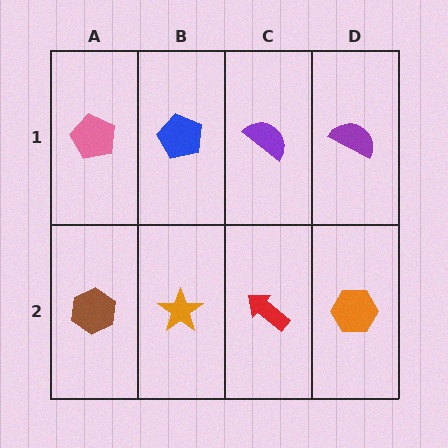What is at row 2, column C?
A red arrow.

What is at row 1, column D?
A purple semicircle.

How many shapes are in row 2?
4 shapes.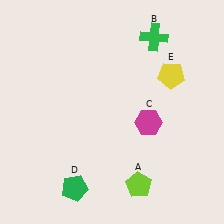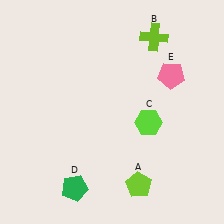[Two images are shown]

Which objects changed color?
B changed from green to lime. C changed from magenta to lime. E changed from yellow to pink.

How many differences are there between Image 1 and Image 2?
There are 3 differences between the two images.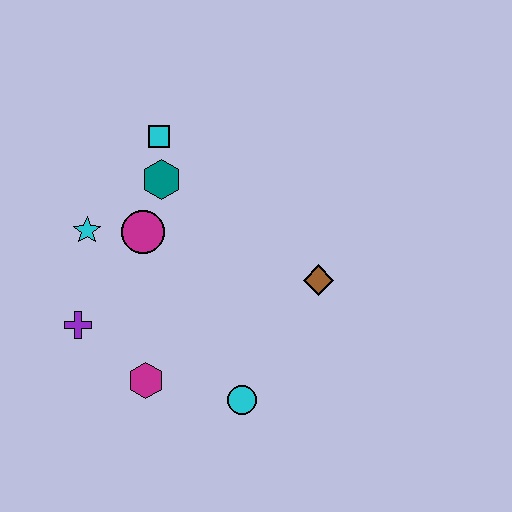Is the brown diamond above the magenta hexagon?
Yes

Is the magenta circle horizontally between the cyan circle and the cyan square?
No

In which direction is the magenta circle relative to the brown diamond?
The magenta circle is to the left of the brown diamond.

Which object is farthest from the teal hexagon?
The cyan circle is farthest from the teal hexagon.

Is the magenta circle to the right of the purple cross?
Yes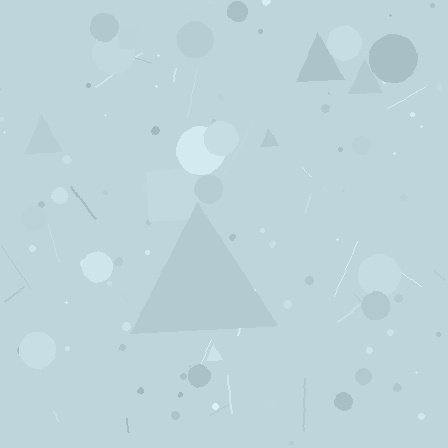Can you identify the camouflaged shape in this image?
The camouflaged shape is a triangle.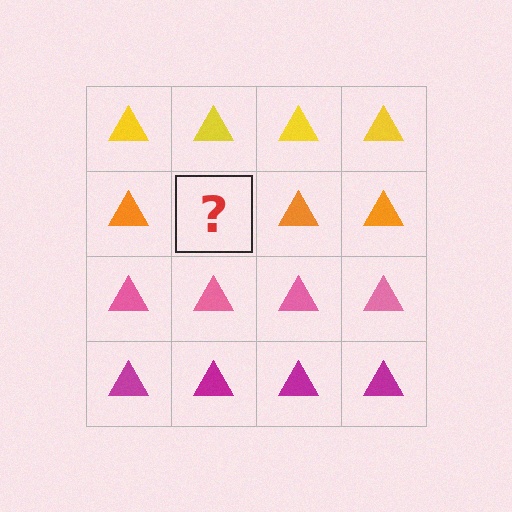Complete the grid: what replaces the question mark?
The question mark should be replaced with an orange triangle.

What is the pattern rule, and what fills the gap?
The rule is that each row has a consistent color. The gap should be filled with an orange triangle.